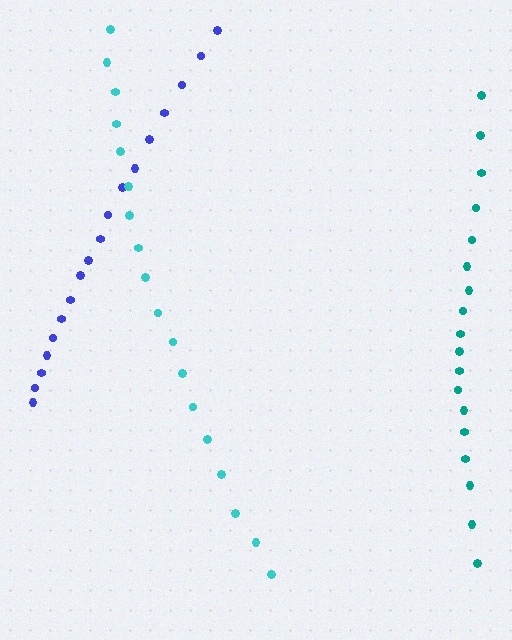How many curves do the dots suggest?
There are 3 distinct paths.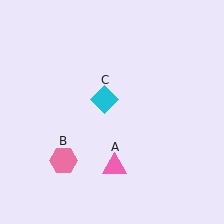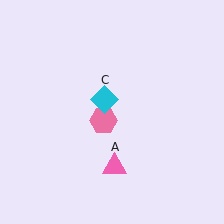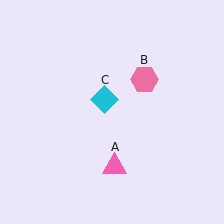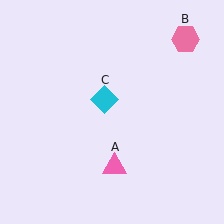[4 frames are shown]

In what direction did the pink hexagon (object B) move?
The pink hexagon (object B) moved up and to the right.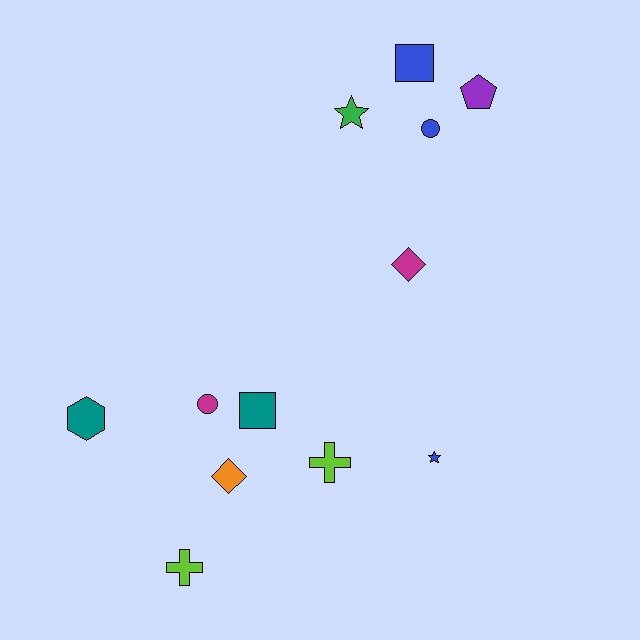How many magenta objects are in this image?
There are 2 magenta objects.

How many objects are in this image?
There are 12 objects.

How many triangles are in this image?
There are no triangles.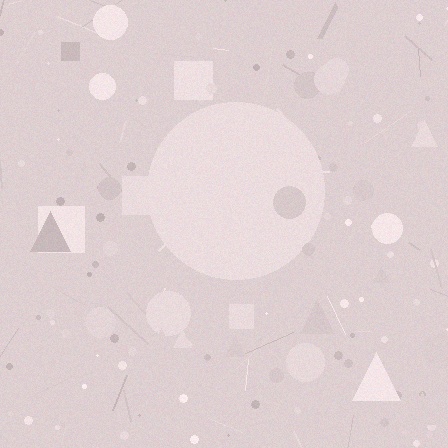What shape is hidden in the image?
A circle is hidden in the image.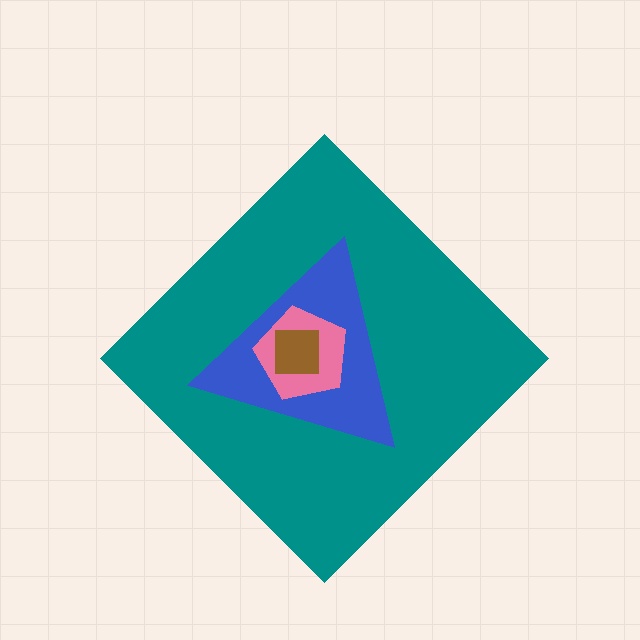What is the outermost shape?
The teal diamond.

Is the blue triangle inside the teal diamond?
Yes.